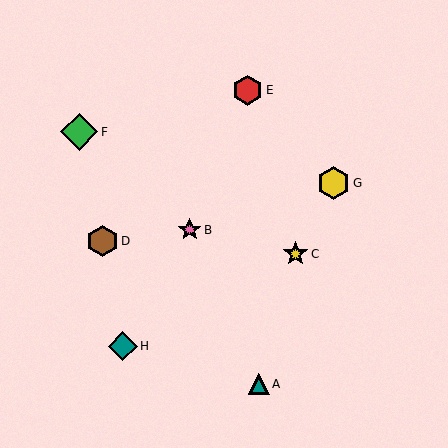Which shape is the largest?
The green diamond (labeled F) is the largest.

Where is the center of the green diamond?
The center of the green diamond is at (79, 132).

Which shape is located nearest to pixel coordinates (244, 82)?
The red hexagon (labeled E) at (247, 90) is nearest to that location.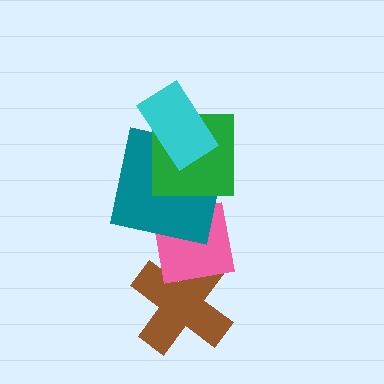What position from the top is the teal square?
The teal square is 3rd from the top.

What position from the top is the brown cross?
The brown cross is 5th from the top.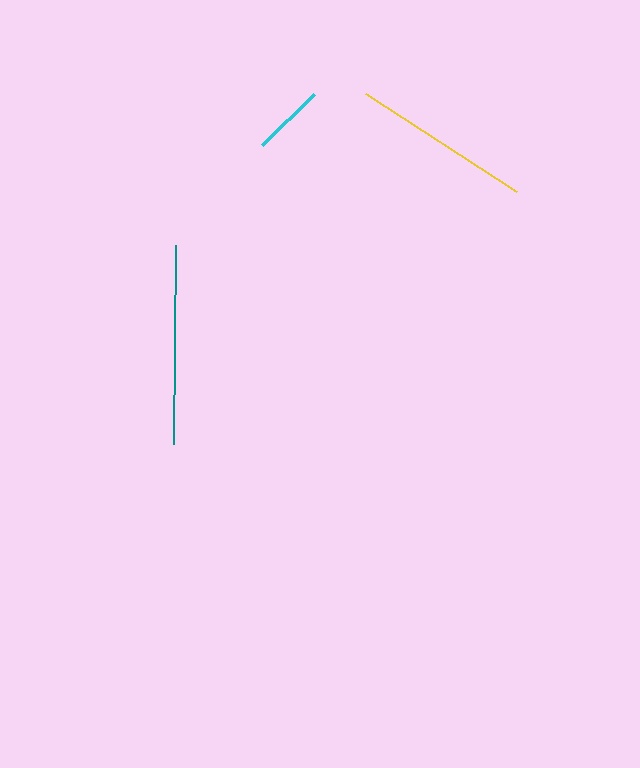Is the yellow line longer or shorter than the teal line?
The teal line is longer than the yellow line.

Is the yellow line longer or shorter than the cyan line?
The yellow line is longer than the cyan line.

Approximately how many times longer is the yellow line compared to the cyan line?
The yellow line is approximately 2.5 times the length of the cyan line.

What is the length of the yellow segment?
The yellow segment is approximately 180 pixels long.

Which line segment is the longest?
The teal line is the longest at approximately 199 pixels.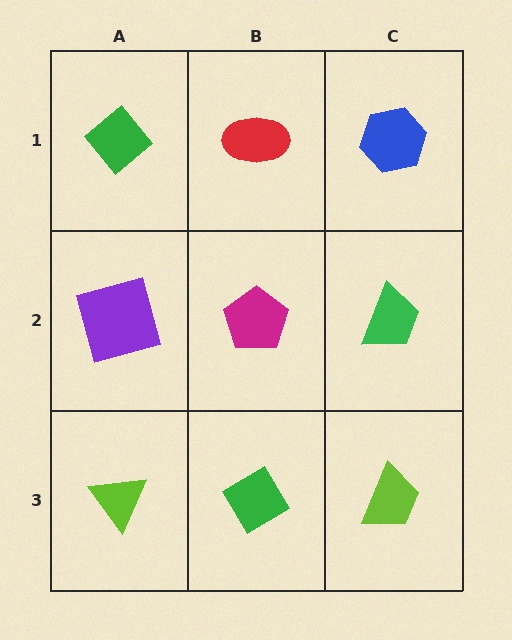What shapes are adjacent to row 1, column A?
A purple square (row 2, column A), a red ellipse (row 1, column B).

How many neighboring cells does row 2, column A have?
3.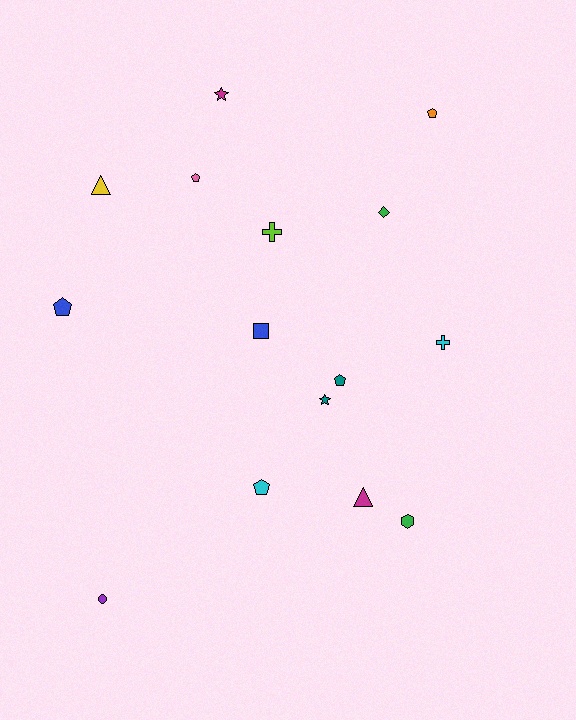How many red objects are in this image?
There are no red objects.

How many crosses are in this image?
There are 2 crosses.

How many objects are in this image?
There are 15 objects.